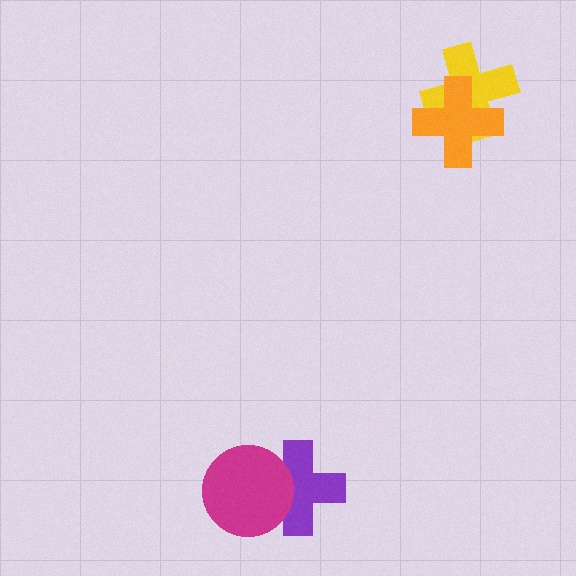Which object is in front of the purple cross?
The magenta circle is in front of the purple cross.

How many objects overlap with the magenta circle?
1 object overlaps with the magenta circle.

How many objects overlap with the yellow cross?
1 object overlaps with the yellow cross.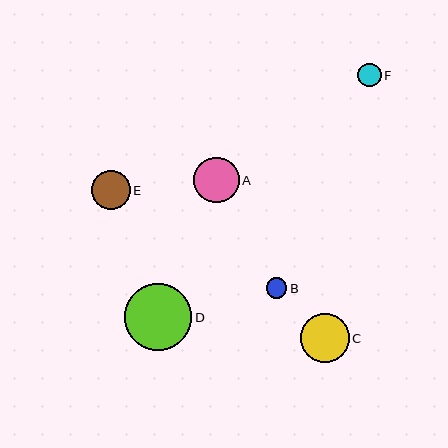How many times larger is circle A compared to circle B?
Circle A is approximately 2.2 times the size of circle B.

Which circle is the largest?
Circle D is the largest with a size of approximately 67 pixels.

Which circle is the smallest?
Circle B is the smallest with a size of approximately 20 pixels.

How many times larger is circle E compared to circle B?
Circle E is approximately 1.9 times the size of circle B.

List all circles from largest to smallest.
From largest to smallest: D, C, A, E, F, B.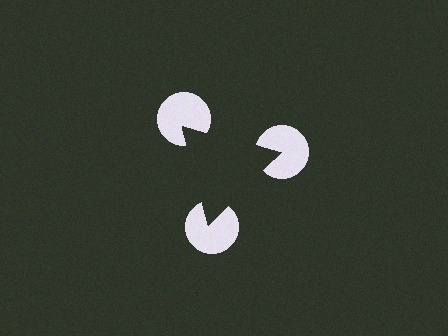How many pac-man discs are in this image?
There are 3 — one at each vertex of the illusory triangle.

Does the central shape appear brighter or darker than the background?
It typically appears slightly darker than the background, even though no actual brightness change is drawn.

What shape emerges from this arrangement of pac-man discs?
An illusory triangle — its edges are inferred from the aligned wedge cuts in the pac-man discs, not physically drawn.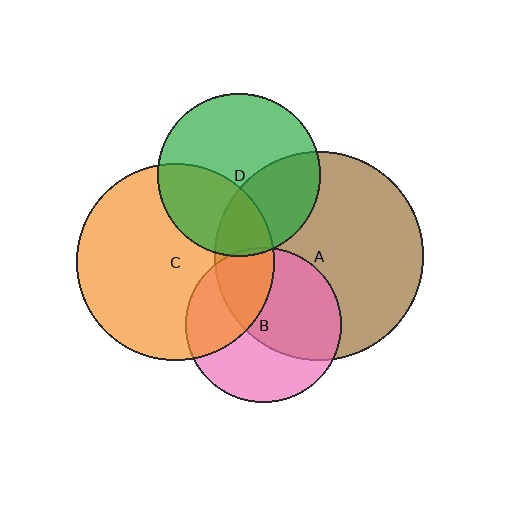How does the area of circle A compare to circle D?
Approximately 1.7 times.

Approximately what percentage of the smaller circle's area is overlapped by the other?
Approximately 5%.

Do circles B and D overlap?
Yes.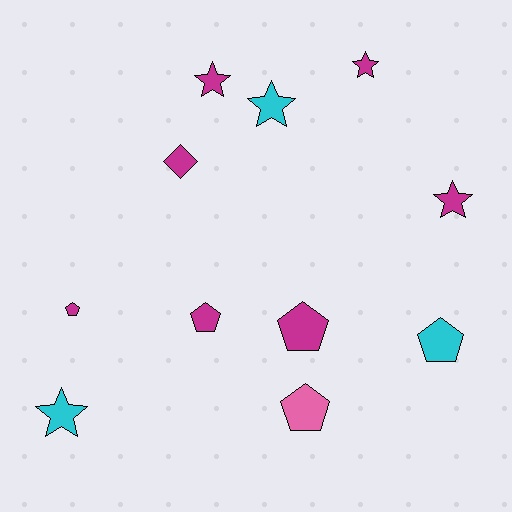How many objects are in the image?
There are 11 objects.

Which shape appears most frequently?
Star, with 5 objects.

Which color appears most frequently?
Magenta, with 7 objects.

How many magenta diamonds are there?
There is 1 magenta diamond.